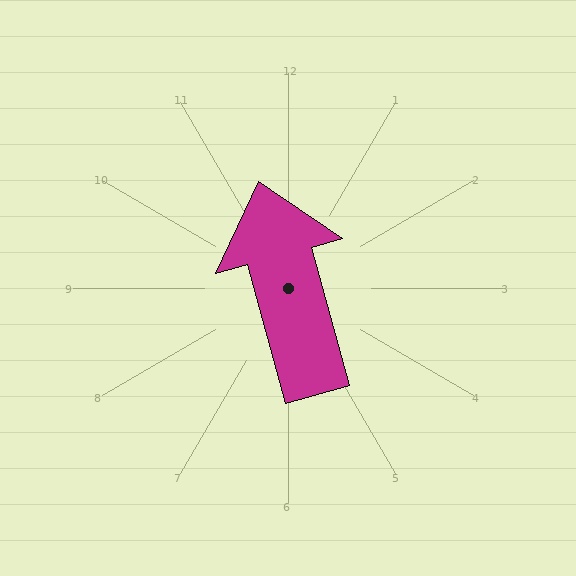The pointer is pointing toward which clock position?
Roughly 11 o'clock.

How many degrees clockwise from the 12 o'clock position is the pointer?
Approximately 344 degrees.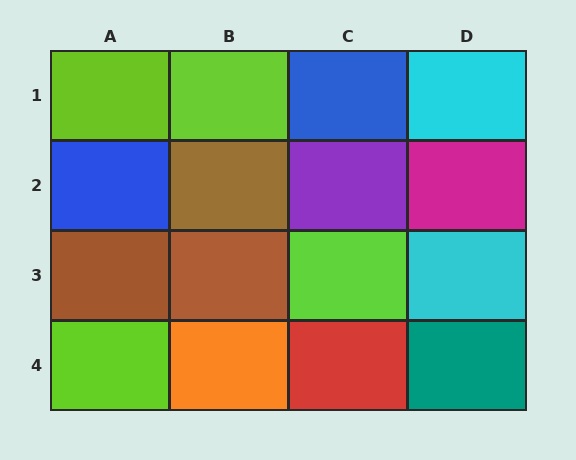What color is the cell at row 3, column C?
Lime.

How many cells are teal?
1 cell is teal.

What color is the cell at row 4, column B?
Orange.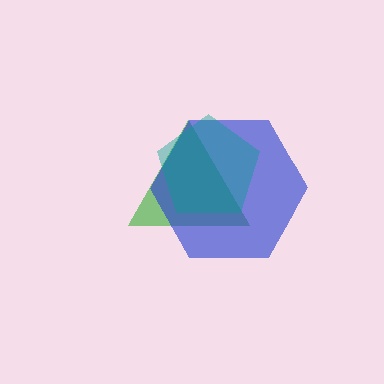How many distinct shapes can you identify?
There are 3 distinct shapes: a green triangle, a blue hexagon, a teal pentagon.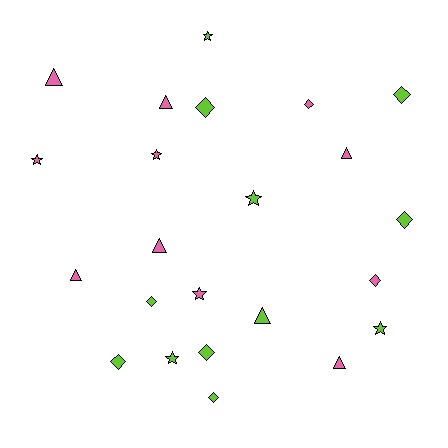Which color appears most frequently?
Lime, with 12 objects.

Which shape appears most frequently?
Diamond, with 9 objects.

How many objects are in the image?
There are 23 objects.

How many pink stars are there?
There are 3 pink stars.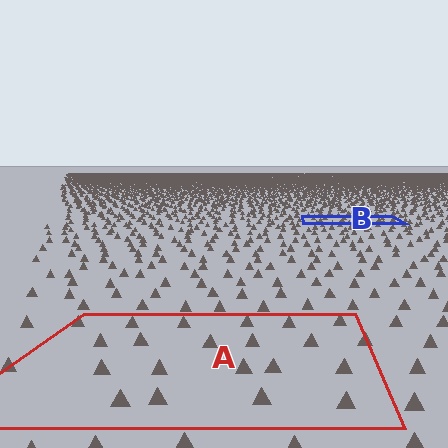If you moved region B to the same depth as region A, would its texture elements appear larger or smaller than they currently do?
They would appear larger. At a closer depth, the same texture elements are projected at a bigger on-screen size.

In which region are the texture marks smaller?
The texture marks are smaller in region B, because it is farther away.